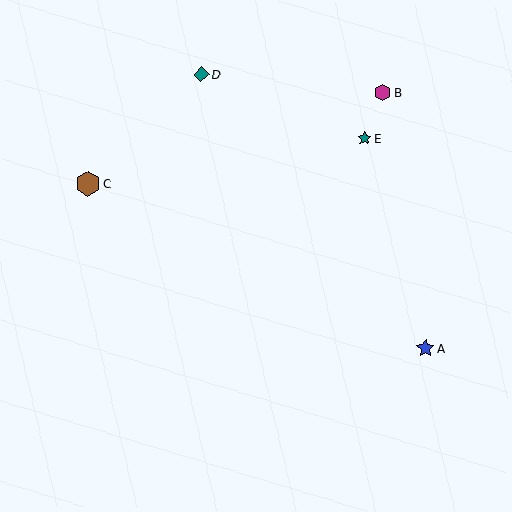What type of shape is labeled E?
Shape E is a teal star.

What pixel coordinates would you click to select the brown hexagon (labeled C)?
Click at (88, 184) to select the brown hexagon C.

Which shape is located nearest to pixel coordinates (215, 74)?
The teal diamond (labeled D) at (201, 74) is nearest to that location.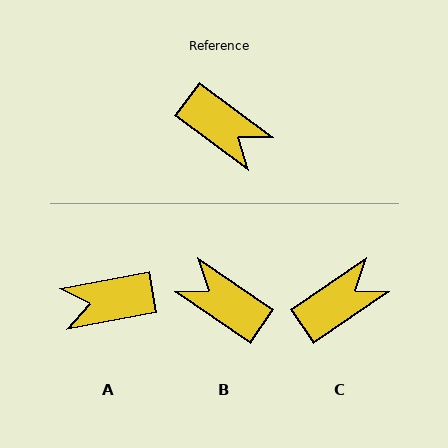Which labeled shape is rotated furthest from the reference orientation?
B, about 178 degrees away.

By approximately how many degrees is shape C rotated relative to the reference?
Approximately 71 degrees counter-clockwise.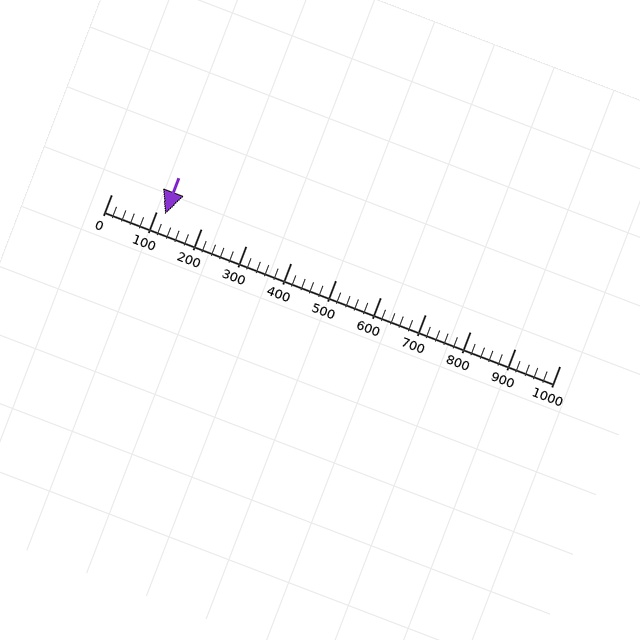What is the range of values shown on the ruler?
The ruler shows values from 0 to 1000.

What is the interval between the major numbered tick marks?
The major tick marks are spaced 100 units apart.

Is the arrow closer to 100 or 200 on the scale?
The arrow is closer to 100.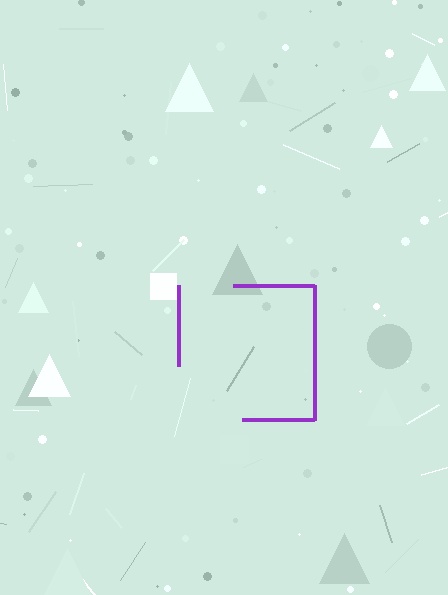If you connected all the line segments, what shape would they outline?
They would outline a square.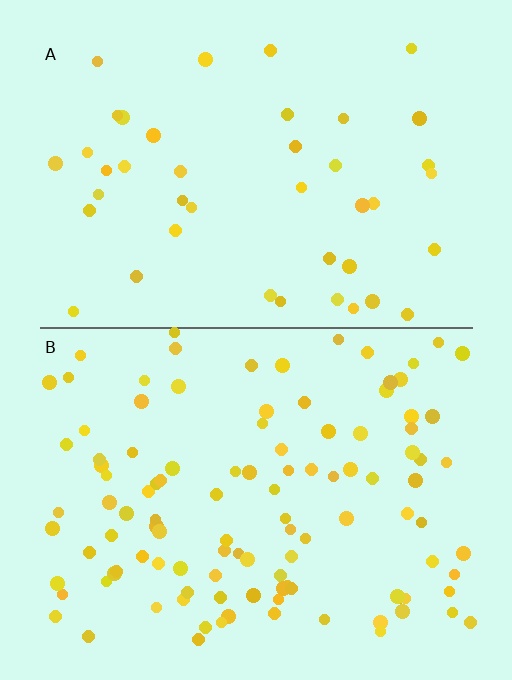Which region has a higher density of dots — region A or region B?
B (the bottom).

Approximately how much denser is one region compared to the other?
Approximately 2.6× — region B over region A.